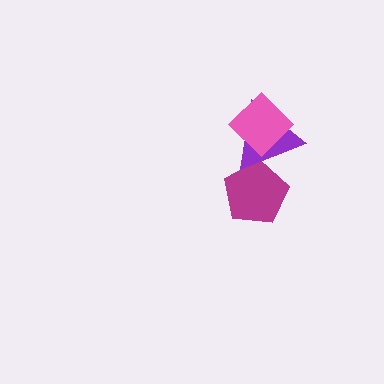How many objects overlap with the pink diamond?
1 object overlaps with the pink diamond.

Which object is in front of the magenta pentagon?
The purple triangle is in front of the magenta pentagon.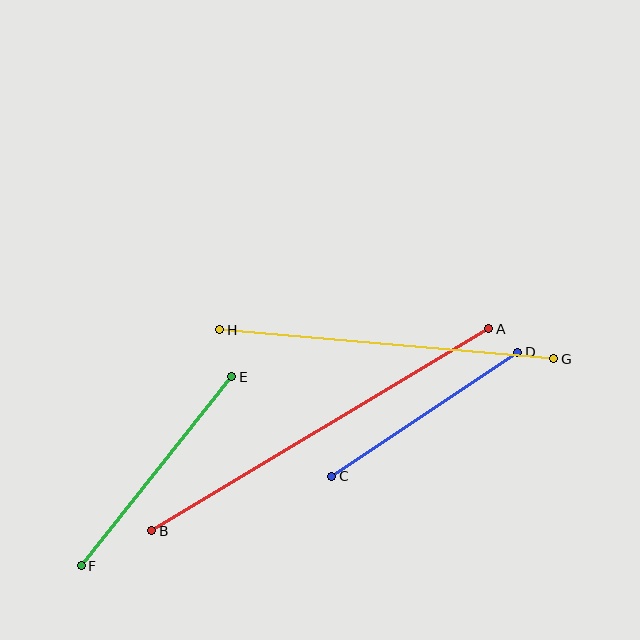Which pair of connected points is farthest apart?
Points A and B are farthest apart.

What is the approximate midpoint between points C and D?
The midpoint is at approximately (425, 414) pixels.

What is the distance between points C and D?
The distance is approximately 223 pixels.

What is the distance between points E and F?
The distance is approximately 242 pixels.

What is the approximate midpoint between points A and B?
The midpoint is at approximately (320, 430) pixels.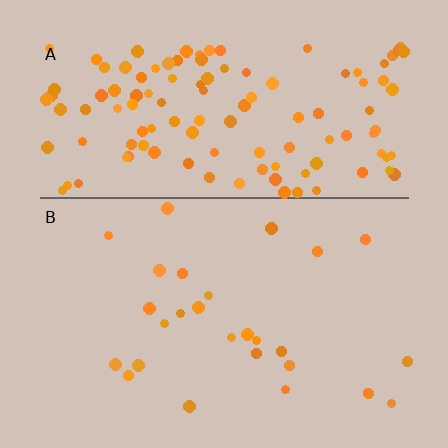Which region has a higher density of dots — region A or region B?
A (the top).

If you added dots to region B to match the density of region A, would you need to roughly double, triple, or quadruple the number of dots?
Approximately quadruple.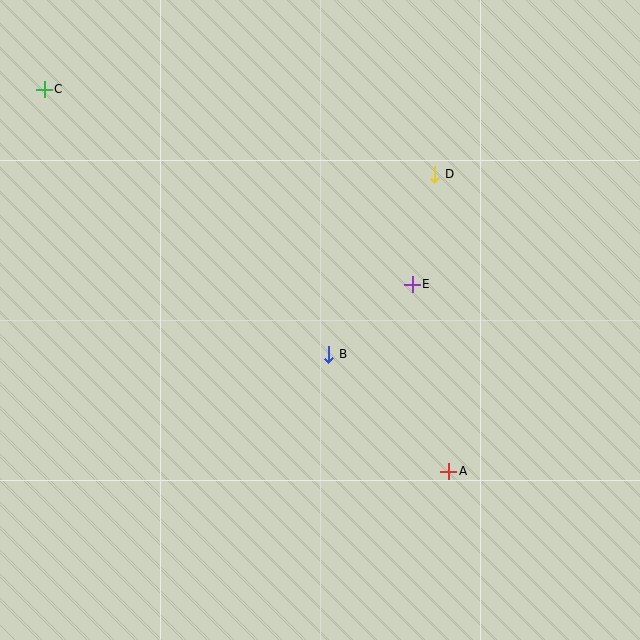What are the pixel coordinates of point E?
Point E is at (412, 284).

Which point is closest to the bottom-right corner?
Point A is closest to the bottom-right corner.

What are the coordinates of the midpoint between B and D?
The midpoint between B and D is at (382, 264).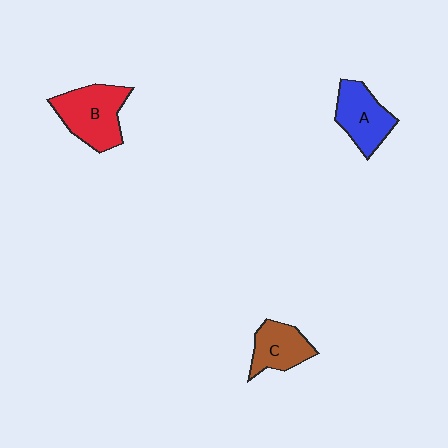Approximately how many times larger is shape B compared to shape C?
Approximately 1.5 times.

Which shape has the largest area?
Shape B (red).